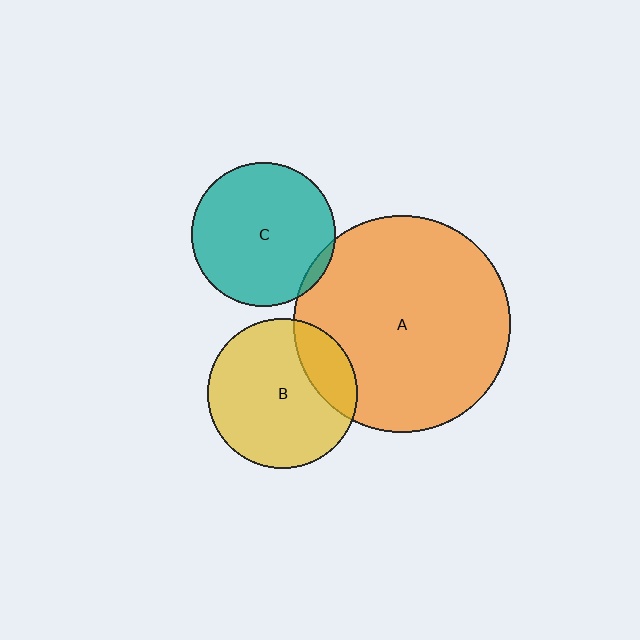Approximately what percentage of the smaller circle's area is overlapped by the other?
Approximately 20%.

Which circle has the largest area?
Circle A (orange).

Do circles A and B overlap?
Yes.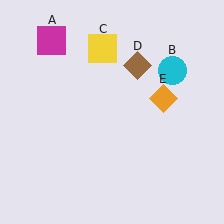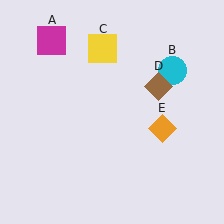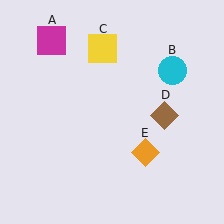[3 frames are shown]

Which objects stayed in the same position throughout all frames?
Magenta square (object A) and cyan circle (object B) and yellow square (object C) remained stationary.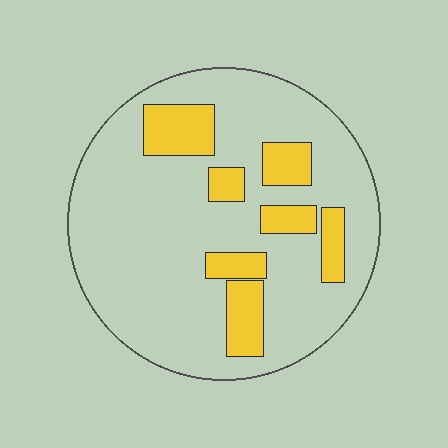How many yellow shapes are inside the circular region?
7.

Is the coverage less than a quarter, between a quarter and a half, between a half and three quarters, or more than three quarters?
Less than a quarter.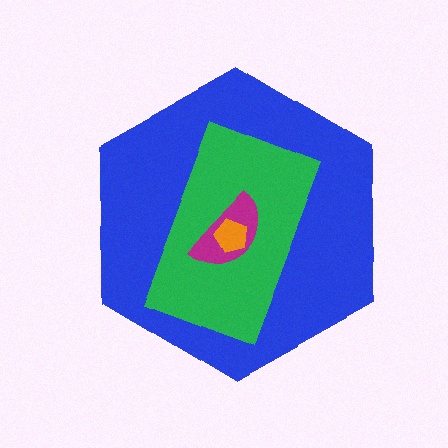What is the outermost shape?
The blue hexagon.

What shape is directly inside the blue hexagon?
The green rectangle.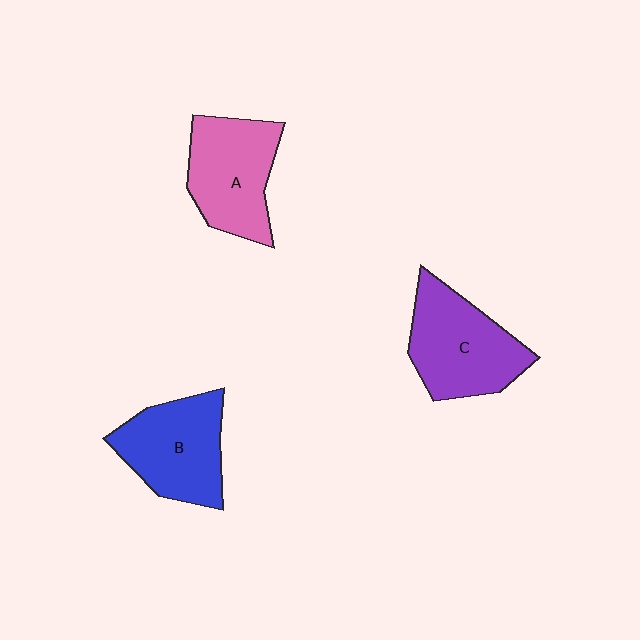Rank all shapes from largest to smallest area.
From largest to smallest: C (purple), B (blue), A (pink).